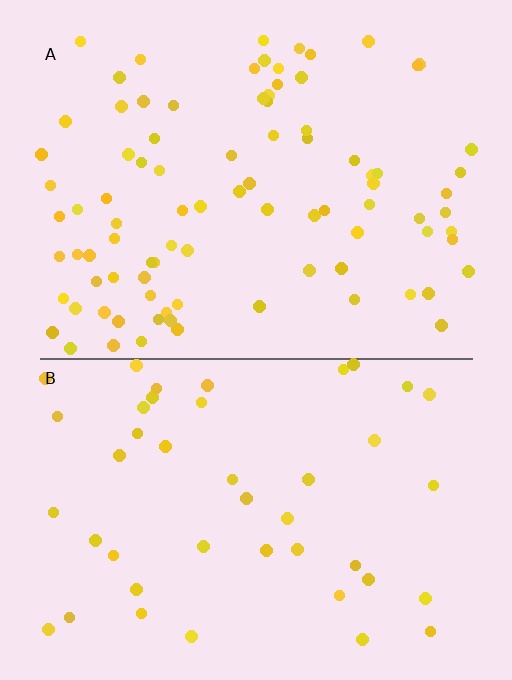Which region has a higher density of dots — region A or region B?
A (the top).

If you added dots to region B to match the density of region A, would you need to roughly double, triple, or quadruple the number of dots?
Approximately double.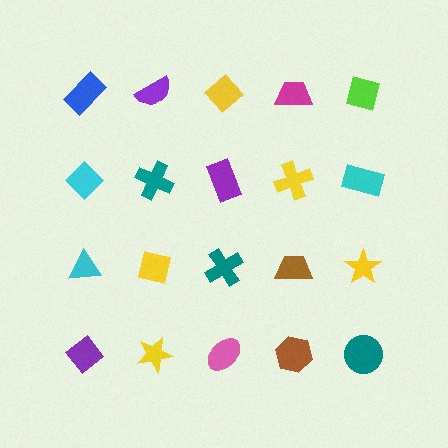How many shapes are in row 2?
5 shapes.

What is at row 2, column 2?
A teal cross.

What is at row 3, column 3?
A teal cross.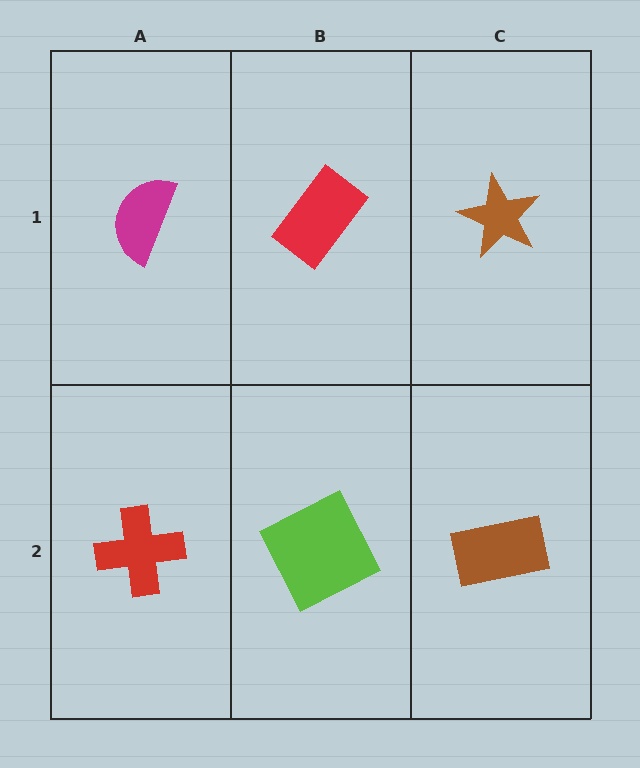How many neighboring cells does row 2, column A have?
2.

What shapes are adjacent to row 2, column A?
A magenta semicircle (row 1, column A), a lime square (row 2, column B).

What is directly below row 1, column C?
A brown rectangle.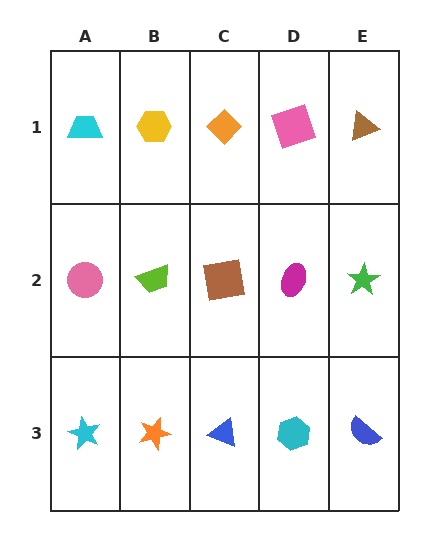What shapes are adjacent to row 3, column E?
A green star (row 2, column E), a cyan hexagon (row 3, column D).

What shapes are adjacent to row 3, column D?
A magenta ellipse (row 2, column D), a blue triangle (row 3, column C), a blue semicircle (row 3, column E).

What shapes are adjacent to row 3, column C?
A brown square (row 2, column C), an orange star (row 3, column B), a cyan hexagon (row 3, column D).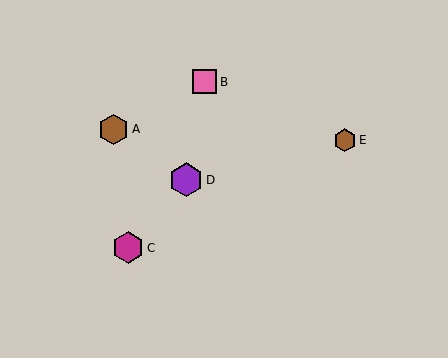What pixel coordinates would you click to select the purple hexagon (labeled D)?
Click at (186, 180) to select the purple hexagon D.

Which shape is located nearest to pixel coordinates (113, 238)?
The magenta hexagon (labeled C) at (128, 248) is nearest to that location.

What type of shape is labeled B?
Shape B is a pink square.